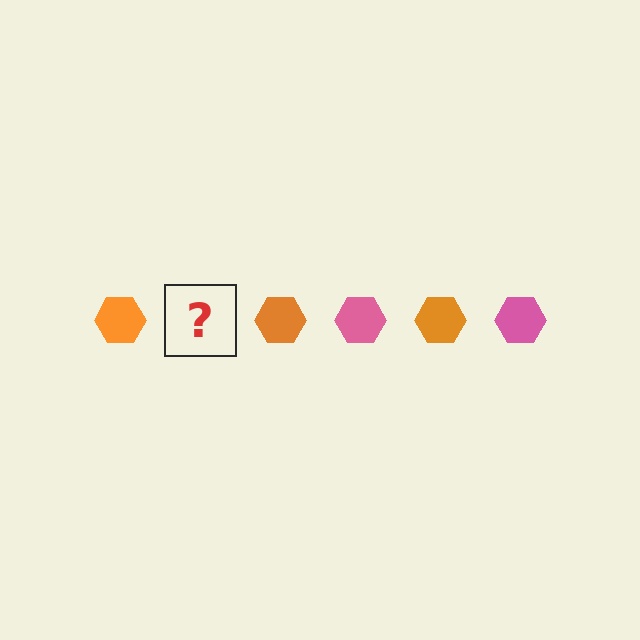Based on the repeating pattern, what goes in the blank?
The blank should be a pink hexagon.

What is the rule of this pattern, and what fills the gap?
The rule is that the pattern cycles through orange, pink hexagons. The gap should be filled with a pink hexagon.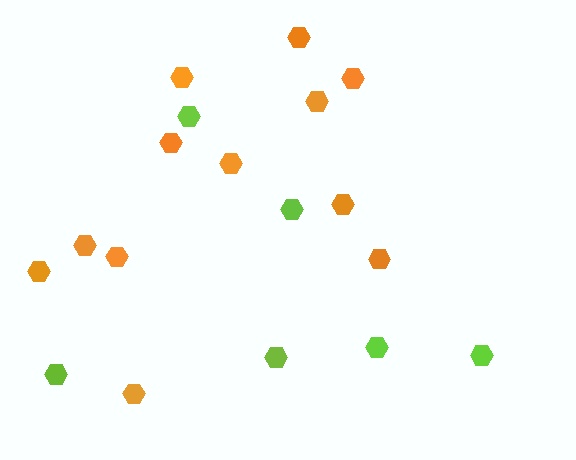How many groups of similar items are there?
There are 2 groups: one group of lime hexagons (6) and one group of orange hexagons (12).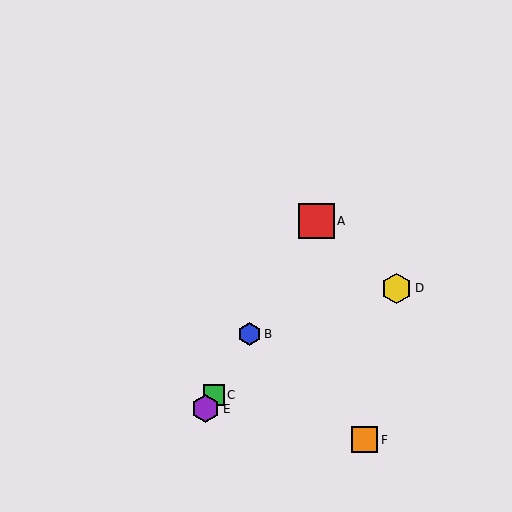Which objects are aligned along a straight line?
Objects A, B, C, E are aligned along a straight line.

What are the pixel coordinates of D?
Object D is at (396, 288).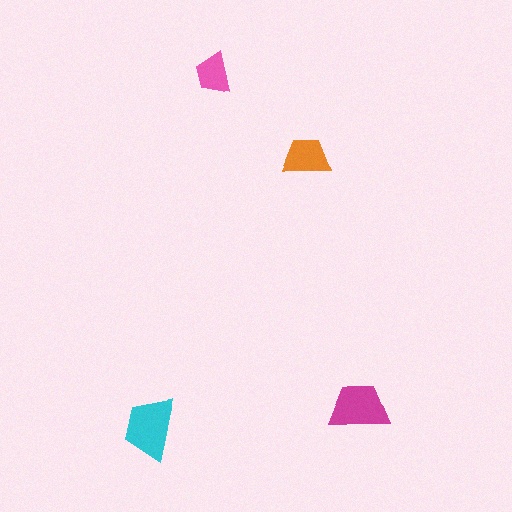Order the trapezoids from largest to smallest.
the cyan one, the magenta one, the orange one, the pink one.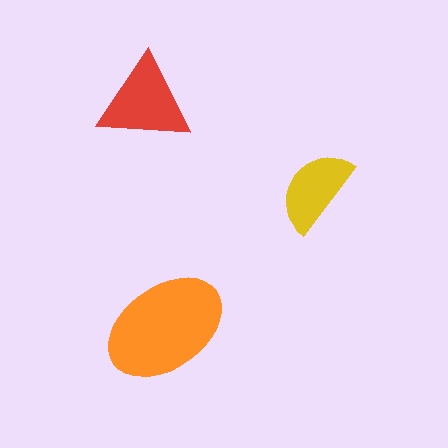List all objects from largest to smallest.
The orange ellipse, the red triangle, the yellow semicircle.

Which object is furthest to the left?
The red triangle is leftmost.